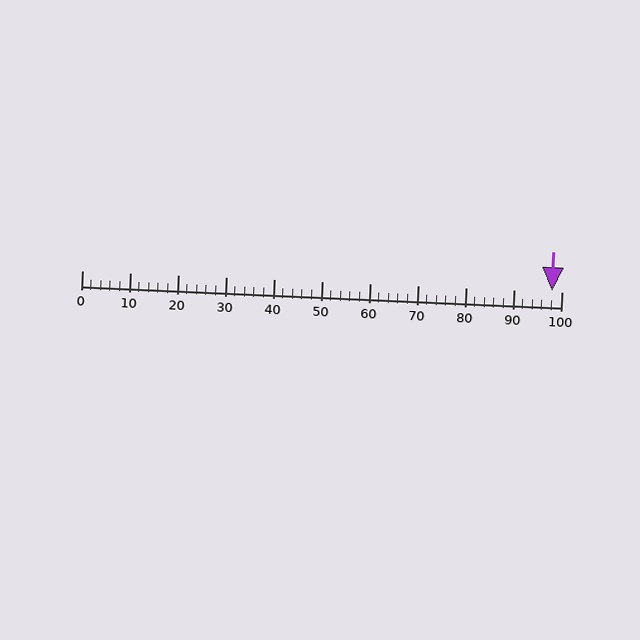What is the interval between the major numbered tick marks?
The major tick marks are spaced 10 units apart.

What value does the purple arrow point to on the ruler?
The purple arrow points to approximately 98.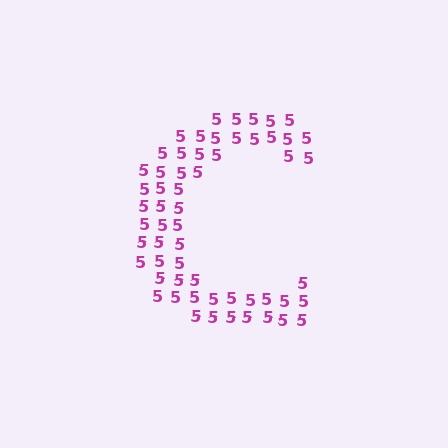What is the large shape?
The large shape is the letter C.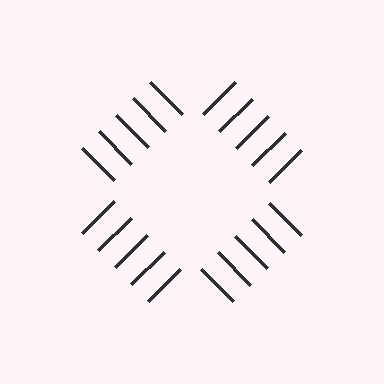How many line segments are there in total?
20 — 5 along each of the 4 edges.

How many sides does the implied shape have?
4 sides — the line-ends trace a square.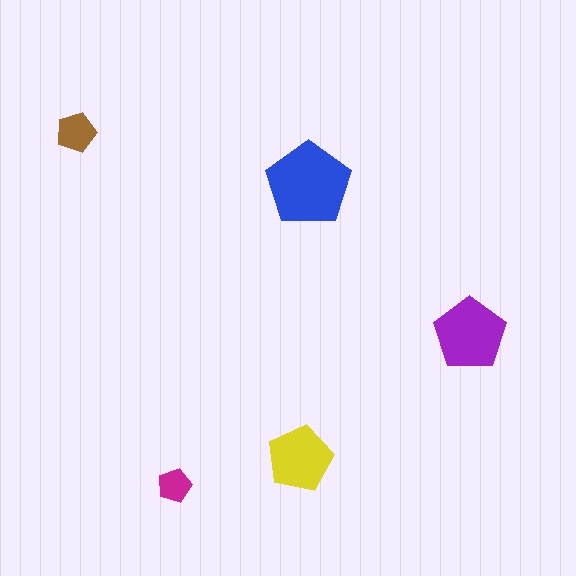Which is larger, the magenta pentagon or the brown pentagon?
The brown one.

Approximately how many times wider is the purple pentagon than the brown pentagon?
About 2 times wider.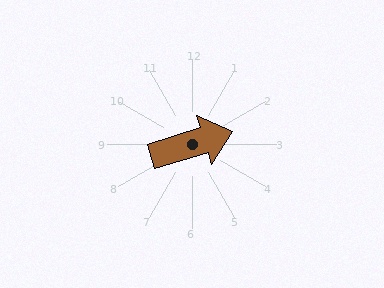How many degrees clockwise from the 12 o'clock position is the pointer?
Approximately 73 degrees.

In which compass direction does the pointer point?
East.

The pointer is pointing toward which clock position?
Roughly 2 o'clock.